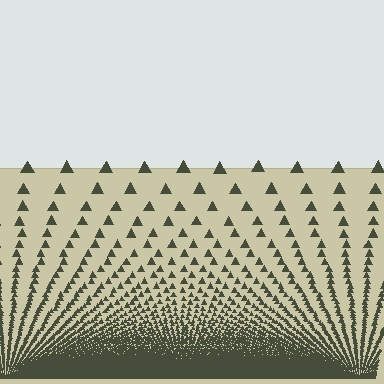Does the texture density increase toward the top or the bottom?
Density increases toward the bottom.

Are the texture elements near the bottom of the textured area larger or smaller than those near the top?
Smaller. The gradient is inverted — elements near the bottom are smaller and denser.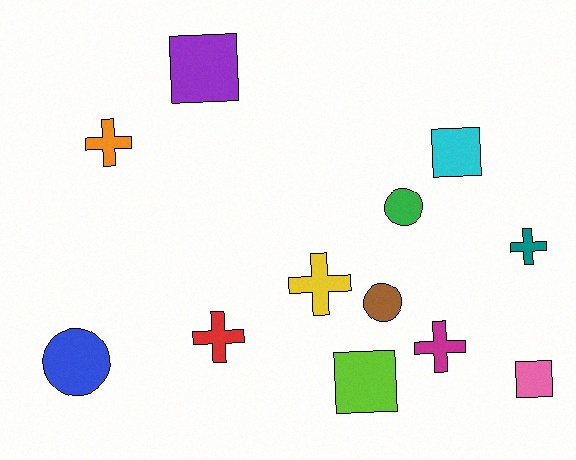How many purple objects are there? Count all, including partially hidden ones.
There is 1 purple object.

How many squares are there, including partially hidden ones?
There are 4 squares.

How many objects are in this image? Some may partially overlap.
There are 12 objects.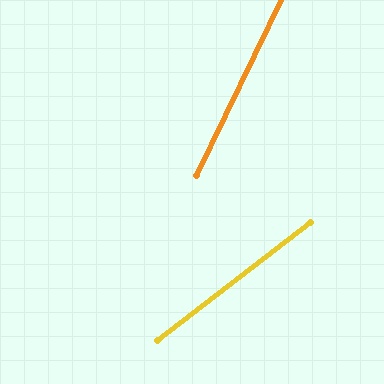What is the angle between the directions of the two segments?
Approximately 27 degrees.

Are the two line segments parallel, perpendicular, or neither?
Neither parallel nor perpendicular — they differ by about 27°.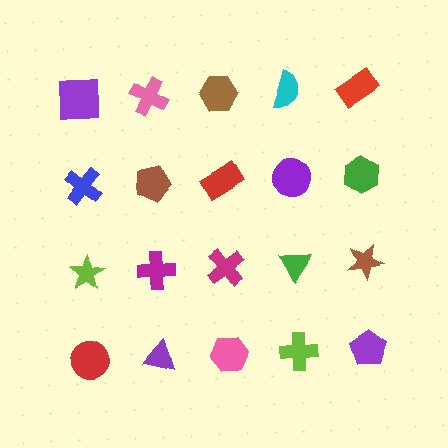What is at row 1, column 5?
A red rectangle.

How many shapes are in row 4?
5 shapes.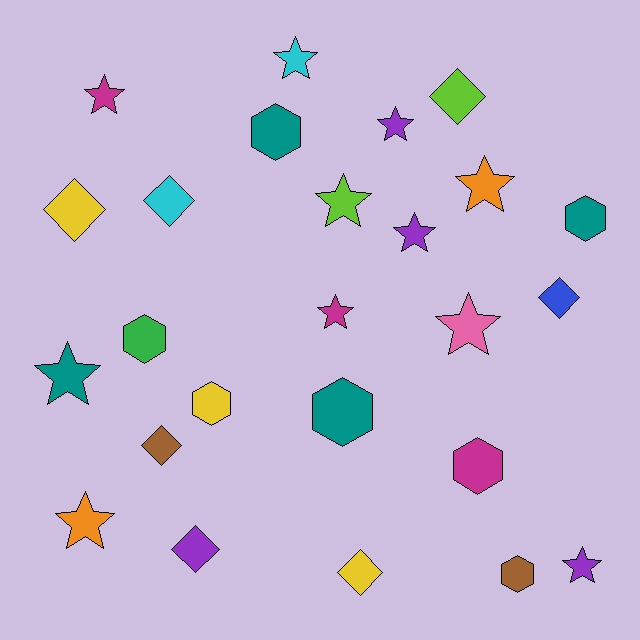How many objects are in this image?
There are 25 objects.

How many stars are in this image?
There are 11 stars.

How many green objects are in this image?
There is 1 green object.